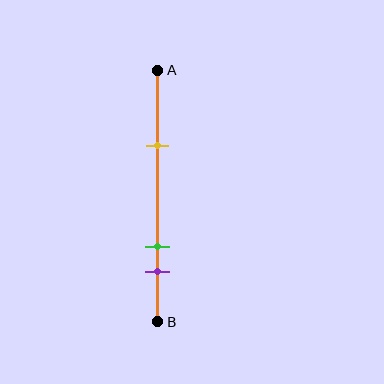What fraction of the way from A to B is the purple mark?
The purple mark is approximately 80% (0.8) of the way from A to B.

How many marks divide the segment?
There are 3 marks dividing the segment.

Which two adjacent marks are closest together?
The green and purple marks are the closest adjacent pair.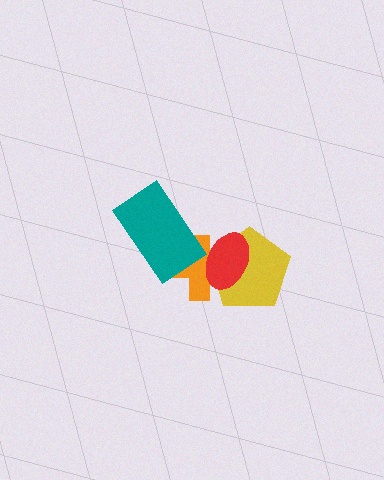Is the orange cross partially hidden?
Yes, it is partially covered by another shape.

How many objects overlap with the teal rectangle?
1 object overlaps with the teal rectangle.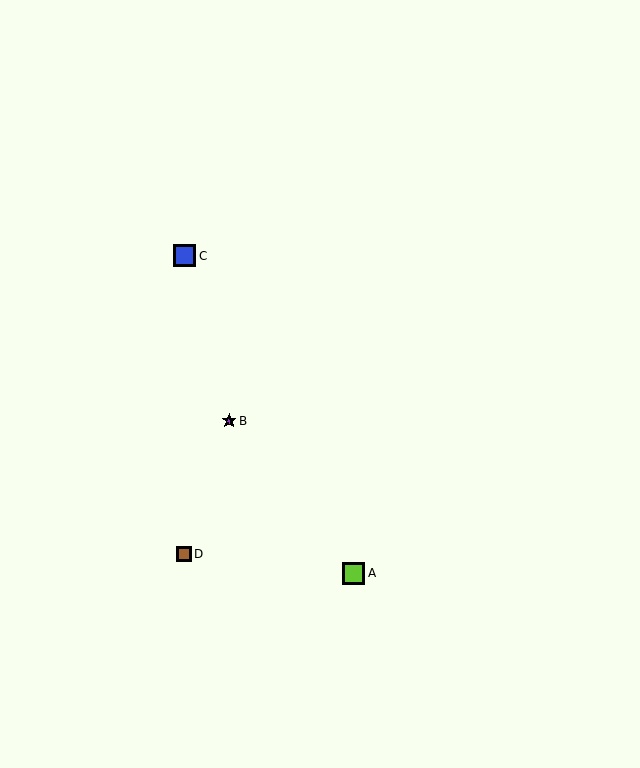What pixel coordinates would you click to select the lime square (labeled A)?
Click at (354, 573) to select the lime square A.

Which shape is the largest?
The blue square (labeled C) is the largest.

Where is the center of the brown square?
The center of the brown square is at (184, 554).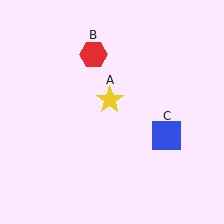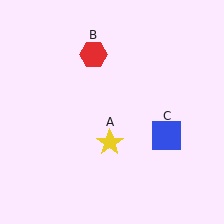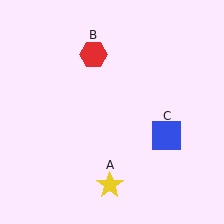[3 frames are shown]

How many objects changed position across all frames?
1 object changed position: yellow star (object A).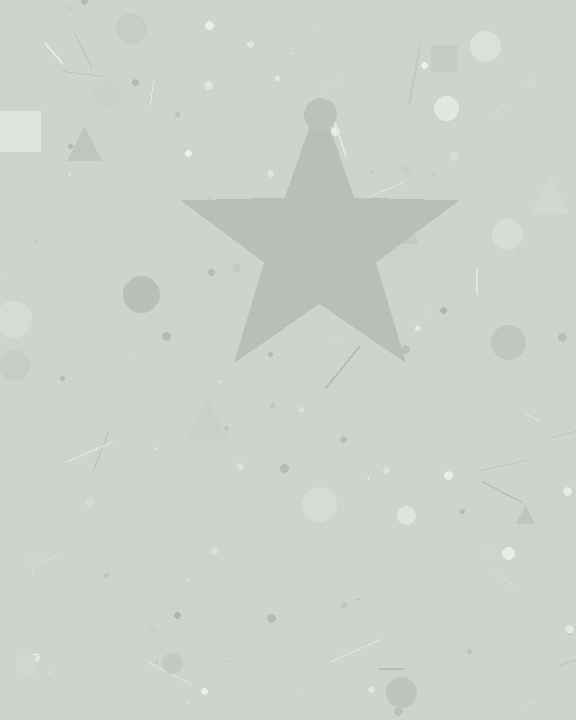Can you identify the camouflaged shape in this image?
The camouflaged shape is a star.